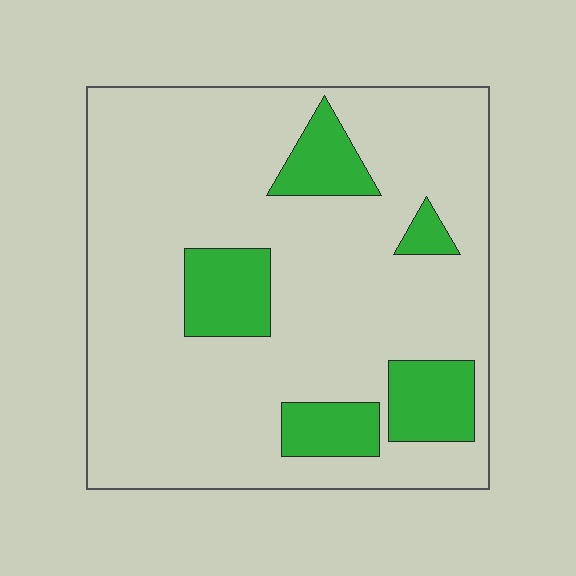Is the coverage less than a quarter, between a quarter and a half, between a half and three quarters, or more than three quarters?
Less than a quarter.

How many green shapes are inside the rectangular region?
5.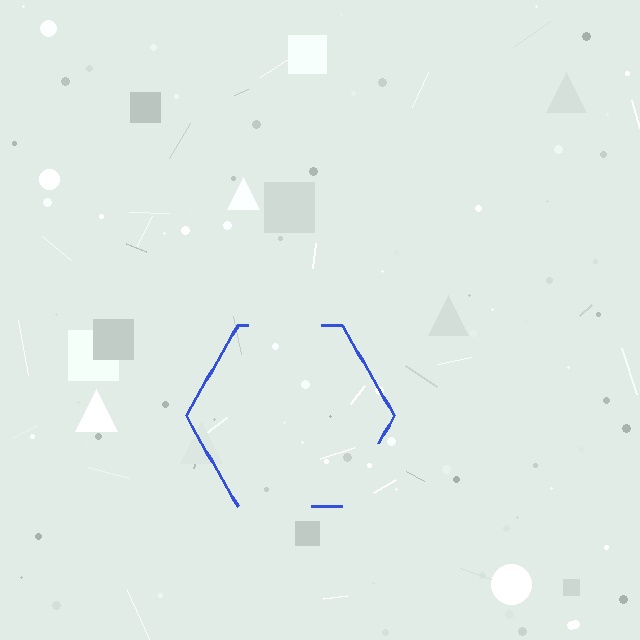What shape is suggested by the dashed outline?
The dashed outline suggests a hexagon.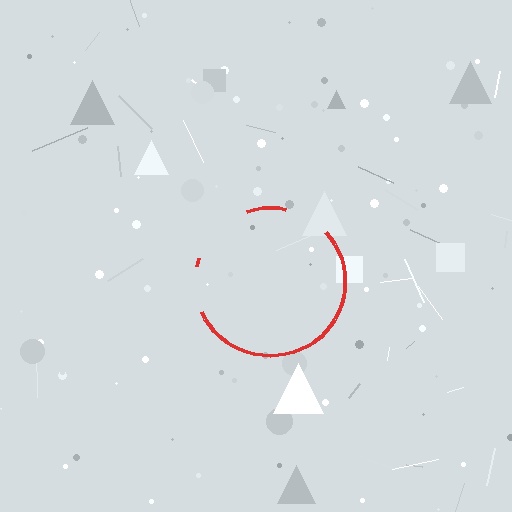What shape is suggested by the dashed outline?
The dashed outline suggests a circle.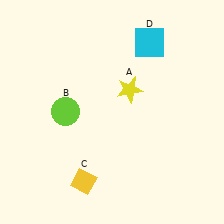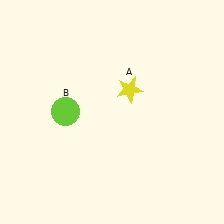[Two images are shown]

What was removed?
The yellow diamond (C), the cyan square (D) were removed in Image 2.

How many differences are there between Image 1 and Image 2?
There are 2 differences between the two images.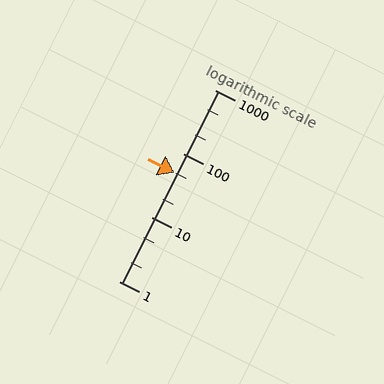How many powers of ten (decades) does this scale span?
The scale spans 3 decades, from 1 to 1000.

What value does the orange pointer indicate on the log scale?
The pointer indicates approximately 51.